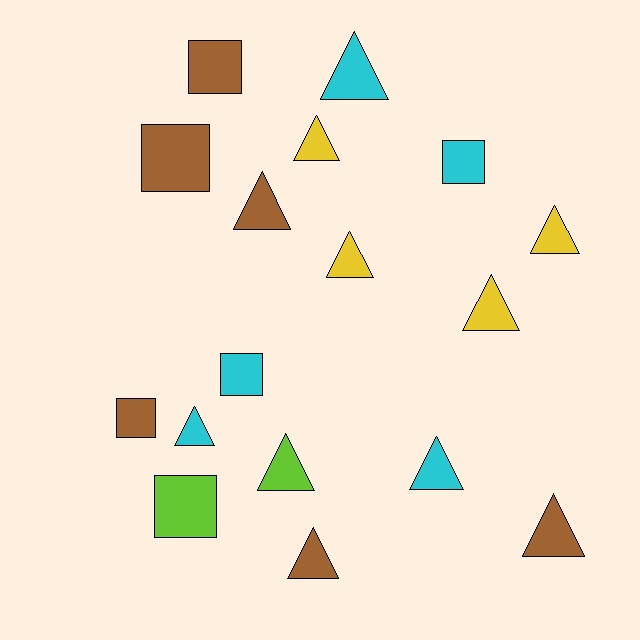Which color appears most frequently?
Brown, with 6 objects.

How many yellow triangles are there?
There are 4 yellow triangles.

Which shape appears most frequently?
Triangle, with 11 objects.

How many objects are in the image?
There are 17 objects.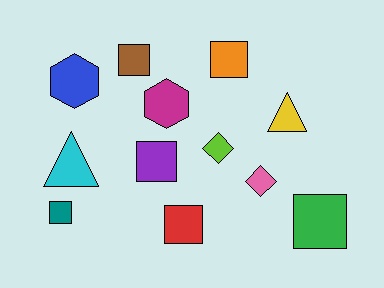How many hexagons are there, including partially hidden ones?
There are 2 hexagons.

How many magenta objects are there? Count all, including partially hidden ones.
There is 1 magenta object.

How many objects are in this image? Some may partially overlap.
There are 12 objects.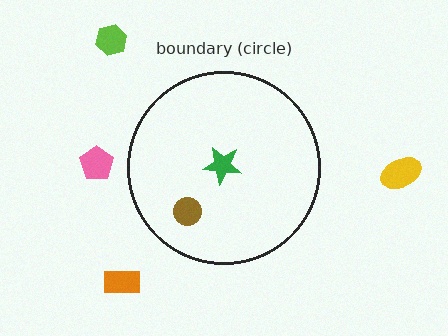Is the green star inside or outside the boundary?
Inside.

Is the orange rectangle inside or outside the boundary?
Outside.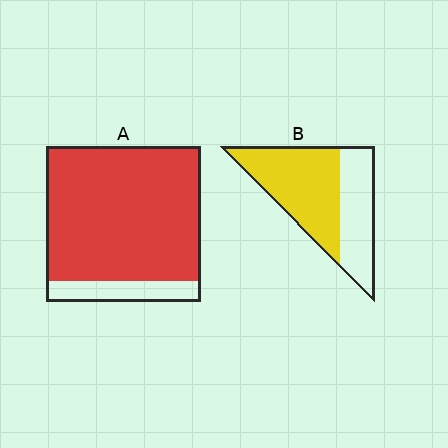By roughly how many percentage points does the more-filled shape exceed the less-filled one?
By roughly 25 percentage points (A over B).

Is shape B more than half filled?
Yes.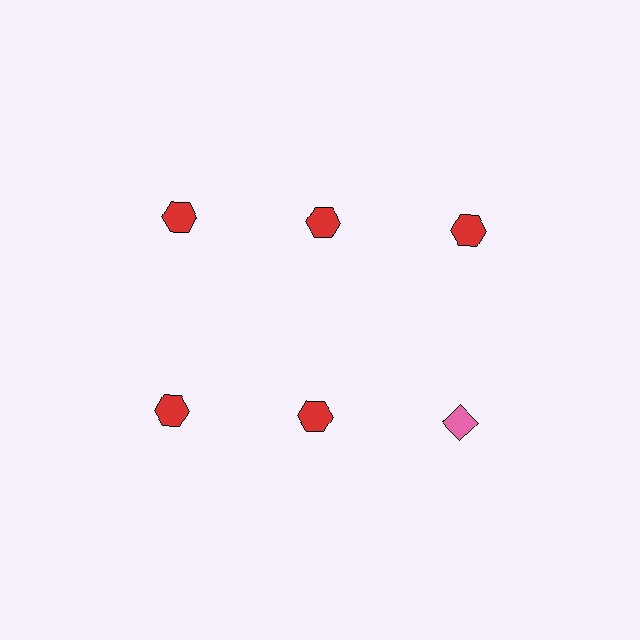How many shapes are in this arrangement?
There are 6 shapes arranged in a grid pattern.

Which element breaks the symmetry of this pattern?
The pink diamond in the second row, center column breaks the symmetry. All other shapes are red hexagons.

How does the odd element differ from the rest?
It differs in both color (pink instead of red) and shape (diamond instead of hexagon).